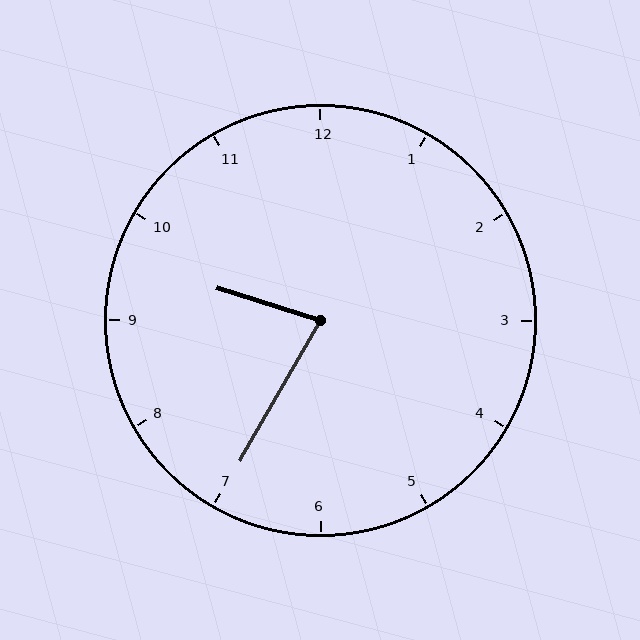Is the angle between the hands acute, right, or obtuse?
It is acute.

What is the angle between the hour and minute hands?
Approximately 78 degrees.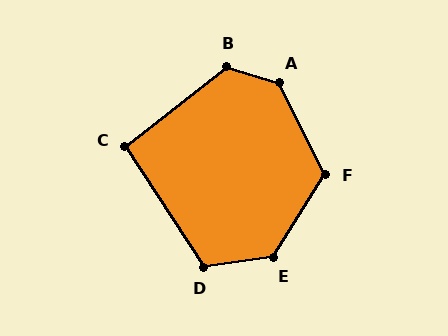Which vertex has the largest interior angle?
A, at approximately 134 degrees.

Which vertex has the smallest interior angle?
C, at approximately 95 degrees.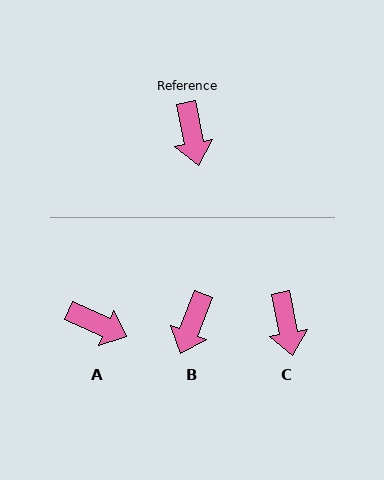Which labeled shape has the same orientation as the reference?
C.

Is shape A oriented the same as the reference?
No, it is off by about 55 degrees.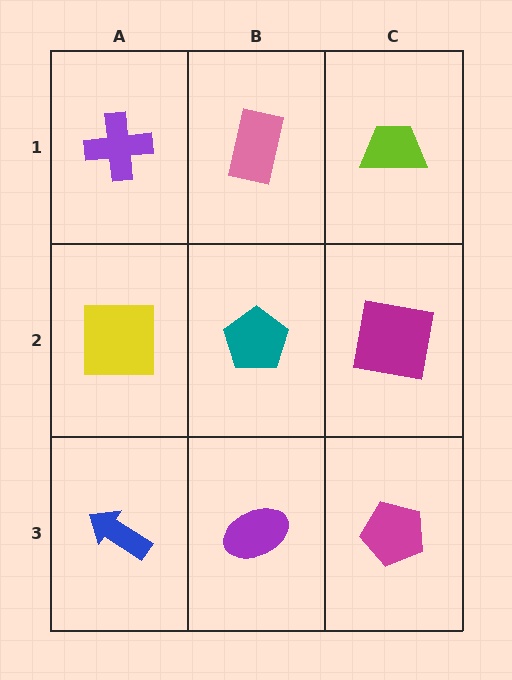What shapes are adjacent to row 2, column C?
A lime trapezoid (row 1, column C), a magenta pentagon (row 3, column C), a teal pentagon (row 2, column B).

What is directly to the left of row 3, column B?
A blue arrow.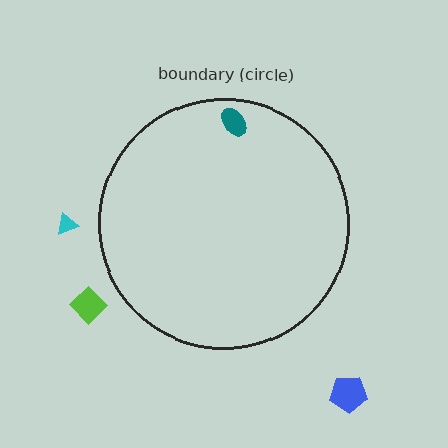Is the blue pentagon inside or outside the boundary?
Outside.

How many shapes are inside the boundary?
1 inside, 3 outside.